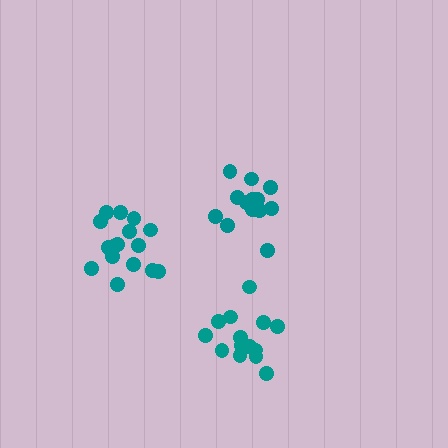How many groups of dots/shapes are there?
There are 3 groups.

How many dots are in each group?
Group 1: 14 dots, Group 2: 13 dots, Group 3: 16 dots (43 total).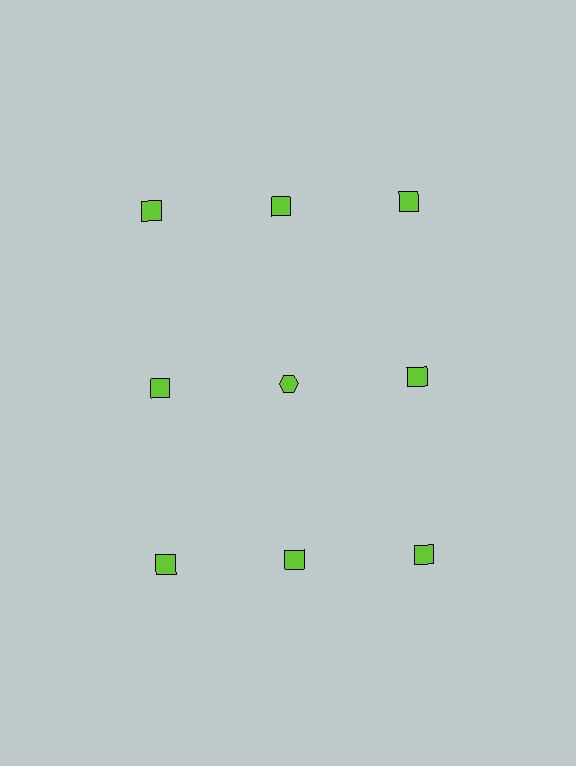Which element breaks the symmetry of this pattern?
The lime hexagon in the second row, second from left column breaks the symmetry. All other shapes are lime squares.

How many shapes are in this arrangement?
There are 9 shapes arranged in a grid pattern.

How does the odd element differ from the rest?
It has a different shape: hexagon instead of square.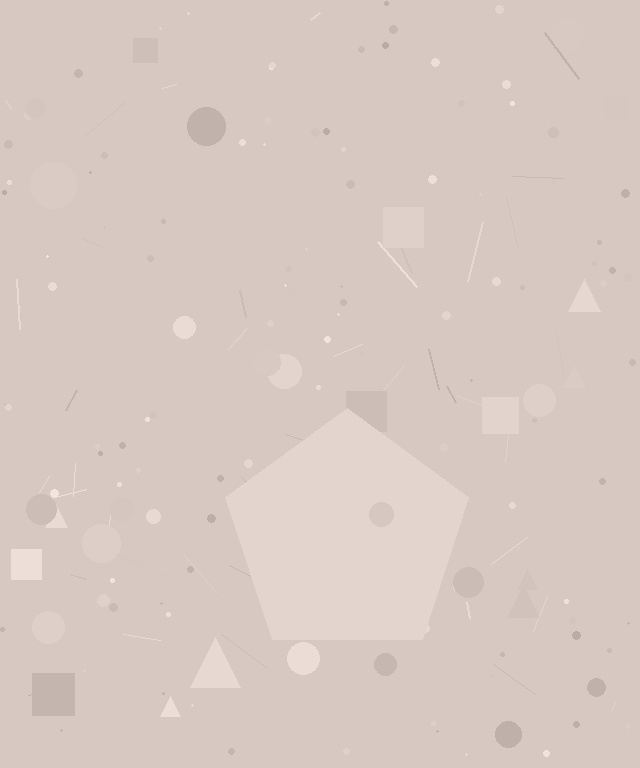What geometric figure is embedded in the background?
A pentagon is embedded in the background.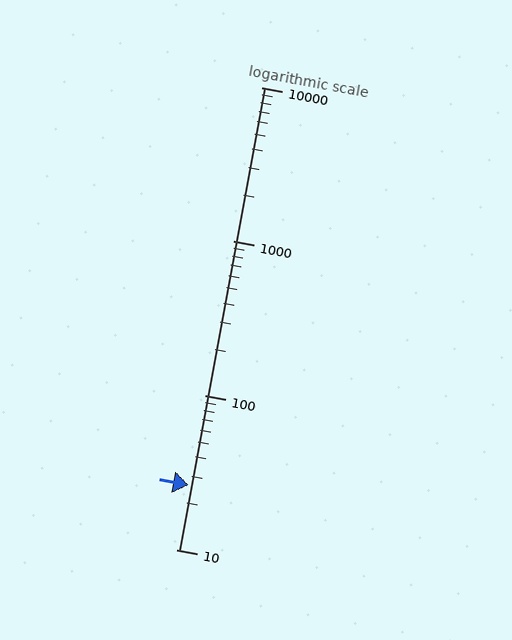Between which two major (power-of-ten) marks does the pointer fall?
The pointer is between 10 and 100.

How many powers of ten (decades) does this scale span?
The scale spans 3 decades, from 10 to 10000.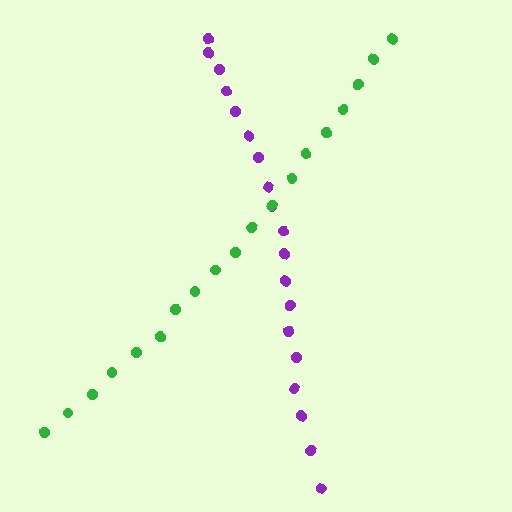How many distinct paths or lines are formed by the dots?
There are 2 distinct paths.